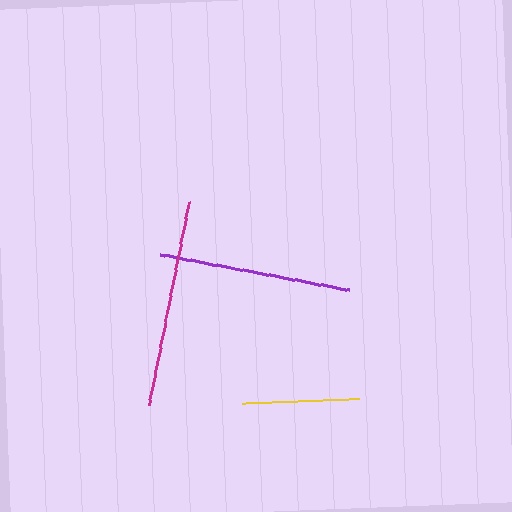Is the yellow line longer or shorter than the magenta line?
The magenta line is longer than the yellow line.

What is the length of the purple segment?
The purple segment is approximately 192 pixels long.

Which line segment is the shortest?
The yellow line is the shortest at approximately 117 pixels.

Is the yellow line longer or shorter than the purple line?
The purple line is longer than the yellow line.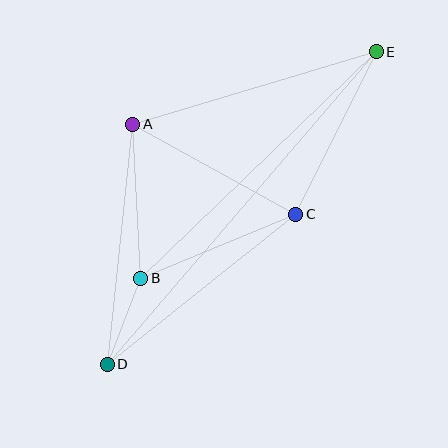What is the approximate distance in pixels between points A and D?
The distance between A and D is approximately 241 pixels.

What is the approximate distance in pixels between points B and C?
The distance between B and C is approximately 168 pixels.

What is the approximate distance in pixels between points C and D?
The distance between C and D is approximately 241 pixels.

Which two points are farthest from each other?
Points D and E are farthest from each other.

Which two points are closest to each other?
Points B and D are closest to each other.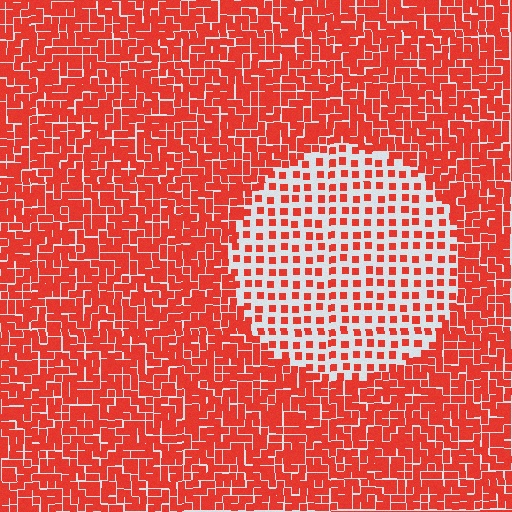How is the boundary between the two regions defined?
The boundary is defined by a change in element density (approximately 2.5x ratio). All elements are the same color, size, and shape.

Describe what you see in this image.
The image contains small red elements arranged at two different densities. A circle-shaped region is visible where the elements are less densely packed than the surrounding area.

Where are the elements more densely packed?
The elements are more densely packed outside the circle boundary.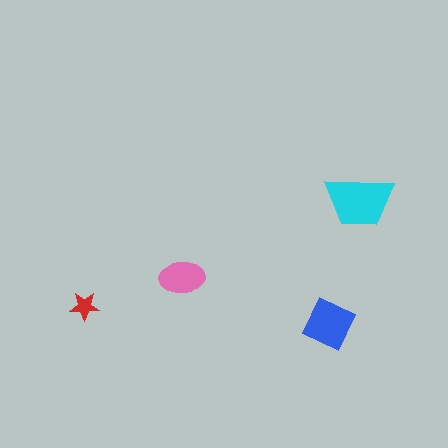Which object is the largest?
The cyan trapezoid.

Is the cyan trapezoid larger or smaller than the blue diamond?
Larger.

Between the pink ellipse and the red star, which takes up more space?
The pink ellipse.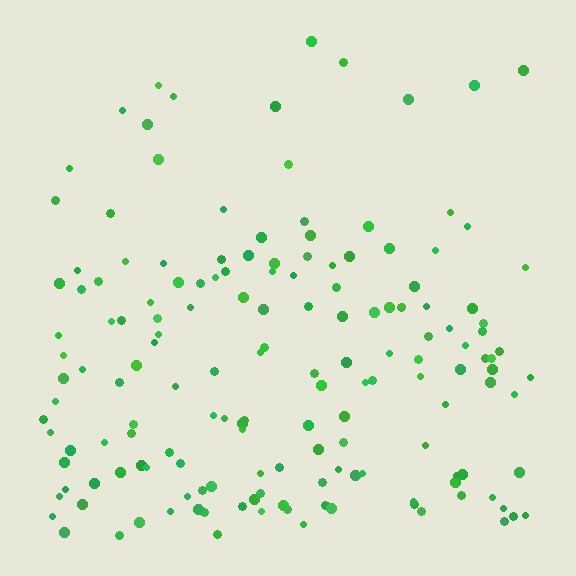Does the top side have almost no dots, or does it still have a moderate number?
Still a moderate number, just noticeably fewer than the bottom.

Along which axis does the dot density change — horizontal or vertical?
Vertical.